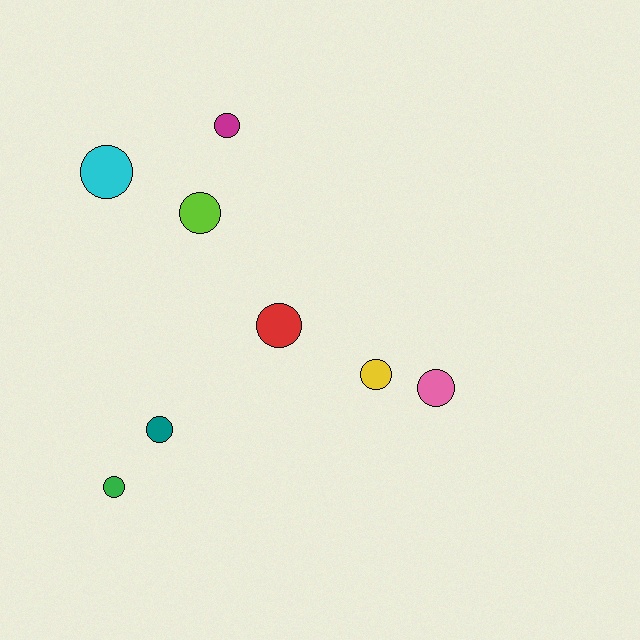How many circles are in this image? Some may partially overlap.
There are 8 circles.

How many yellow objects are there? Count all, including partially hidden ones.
There is 1 yellow object.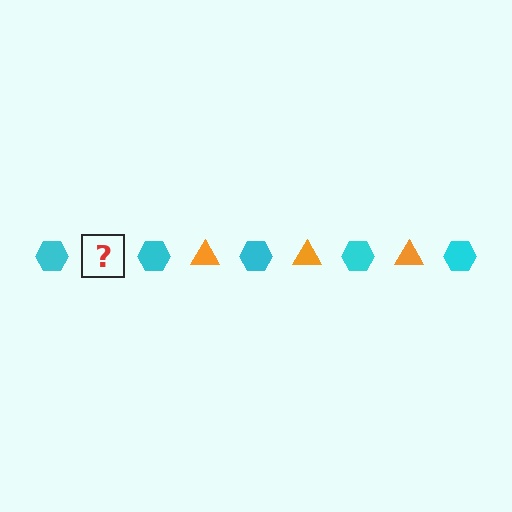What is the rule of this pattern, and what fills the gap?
The rule is that the pattern alternates between cyan hexagon and orange triangle. The gap should be filled with an orange triangle.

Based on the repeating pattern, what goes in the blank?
The blank should be an orange triangle.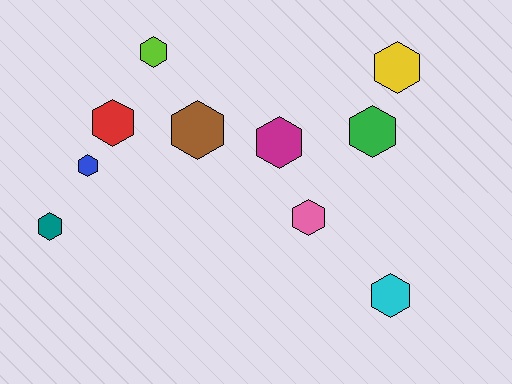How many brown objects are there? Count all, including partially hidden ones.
There is 1 brown object.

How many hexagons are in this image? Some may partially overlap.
There are 10 hexagons.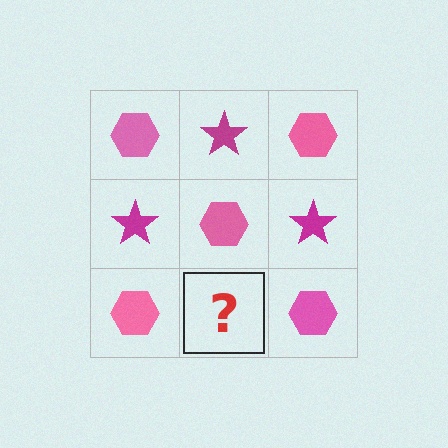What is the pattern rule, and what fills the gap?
The rule is that it alternates pink hexagon and magenta star in a checkerboard pattern. The gap should be filled with a magenta star.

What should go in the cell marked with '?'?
The missing cell should contain a magenta star.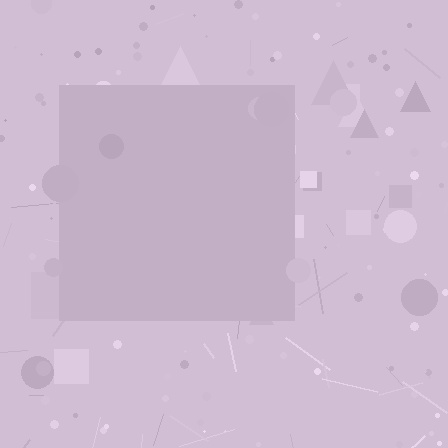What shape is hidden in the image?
A square is hidden in the image.